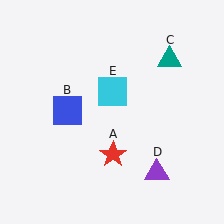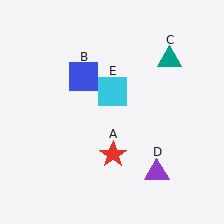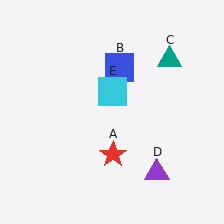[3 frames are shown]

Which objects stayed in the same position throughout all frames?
Red star (object A) and teal triangle (object C) and purple triangle (object D) and cyan square (object E) remained stationary.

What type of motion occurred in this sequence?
The blue square (object B) rotated clockwise around the center of the scene.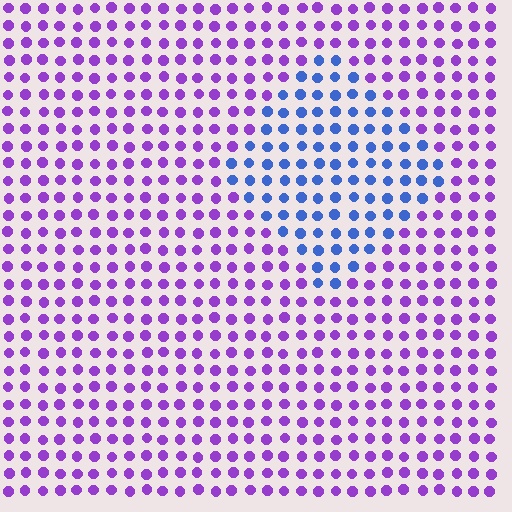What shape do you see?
I see a diamond.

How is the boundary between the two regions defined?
The boundary is defined purely by a slight shift in hue (about 55 degrees). Spacing, size, and orientation are identical on both sides.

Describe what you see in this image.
The image is filled with small purple elements in a uniform arrangement. A diamond-shaped region is visible where the elements are tinted to a slightly different hue, forming a subtle color boundary.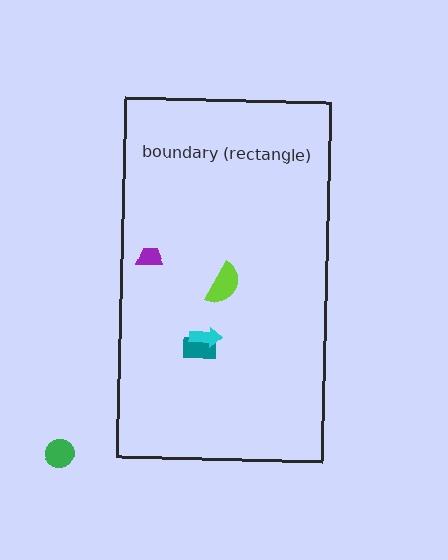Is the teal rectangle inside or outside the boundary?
Inside.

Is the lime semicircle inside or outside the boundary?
Inside.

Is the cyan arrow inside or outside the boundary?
Inside.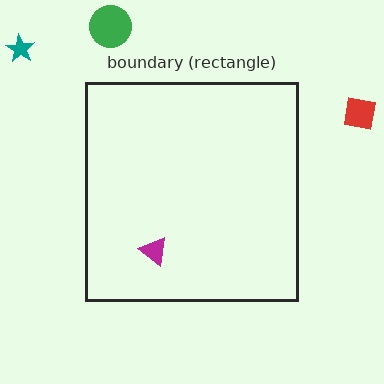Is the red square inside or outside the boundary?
Outside.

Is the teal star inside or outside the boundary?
Outside.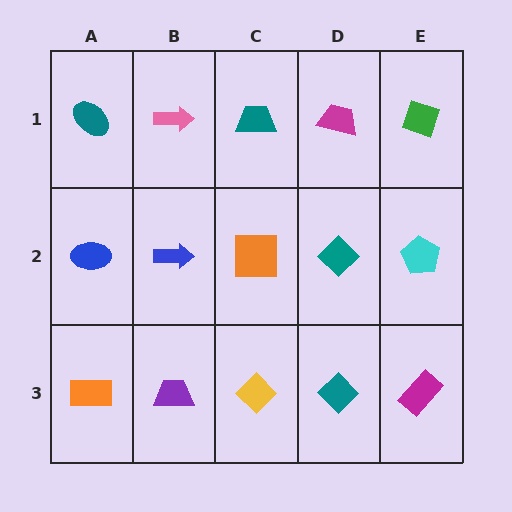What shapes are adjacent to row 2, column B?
A pink arrow (row 1, column B), a purple trapezoid (row 3, column B), a blue ellipse (row 2, column A), an orange square (row 2, column C).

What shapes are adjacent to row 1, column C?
An orange square (row 2, column C), a pink arrow (row 1, column B), a magenta trapezoid (row 1, column D).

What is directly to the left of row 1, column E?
A magenta trapezoid.